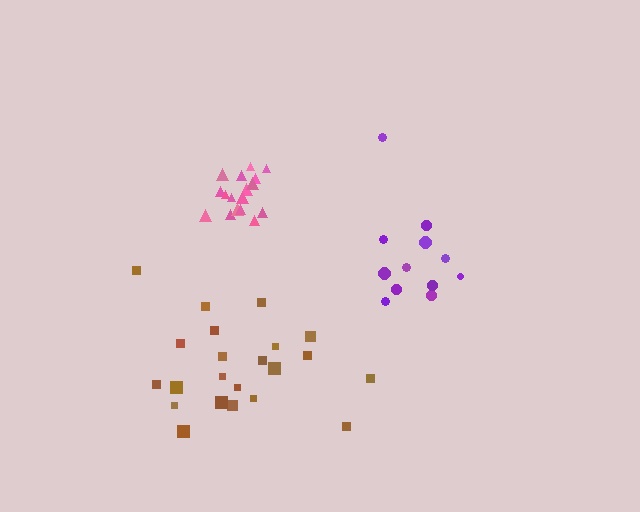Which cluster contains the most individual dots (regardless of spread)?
Brown (22).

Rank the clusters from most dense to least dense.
pink, brown, purple.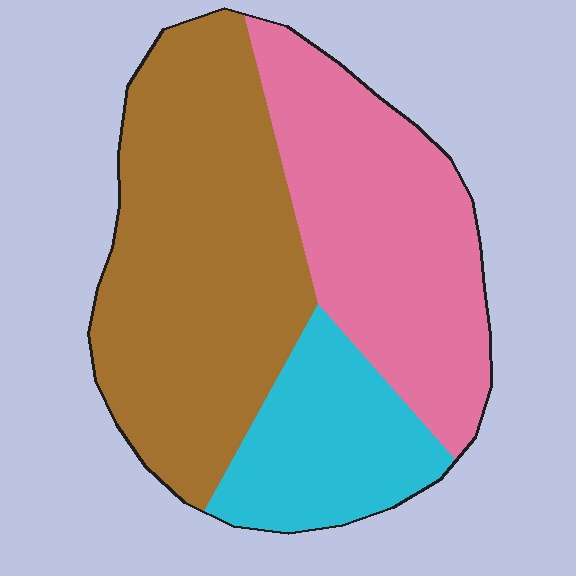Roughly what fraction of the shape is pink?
Pink takes up about one third (1/3) of the shape.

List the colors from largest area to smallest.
From largest to smallest: brown, pink, cyan.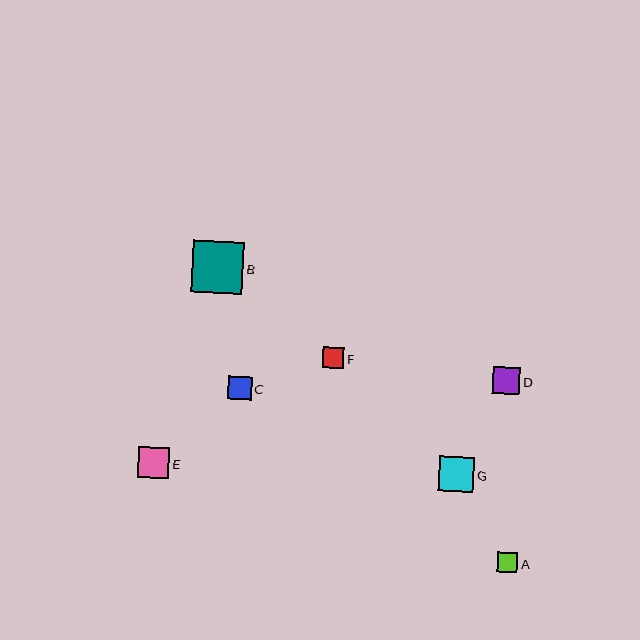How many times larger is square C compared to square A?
Square C is approximately 1.1 times the size of square A.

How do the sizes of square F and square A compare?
Square F and square A are approximately the same size.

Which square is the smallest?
Square A is the smallest with a size of approximately 20 pixels.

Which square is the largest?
Square B is the largest with a size of approximately 51 pixels.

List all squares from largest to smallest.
From largest to smallest: B, G, E, D, C, F, A.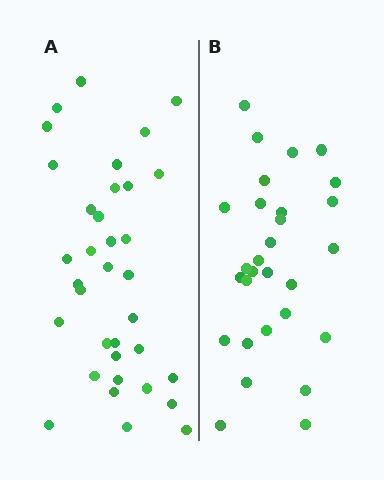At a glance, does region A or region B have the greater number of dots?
Region A (the left region) has more dots.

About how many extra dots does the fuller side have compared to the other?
Region A has about 6 more dots than region B.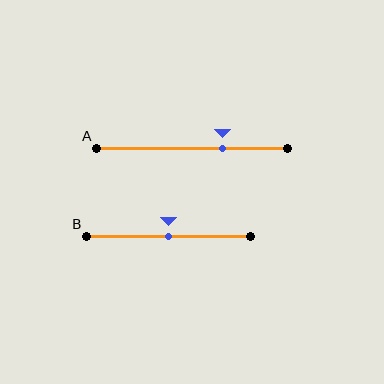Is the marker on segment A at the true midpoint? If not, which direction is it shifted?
No, the marker on segment A is shifted to the right by about 16% of the segment length.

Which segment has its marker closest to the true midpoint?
Segment B has its marker closest to the true midpoint.